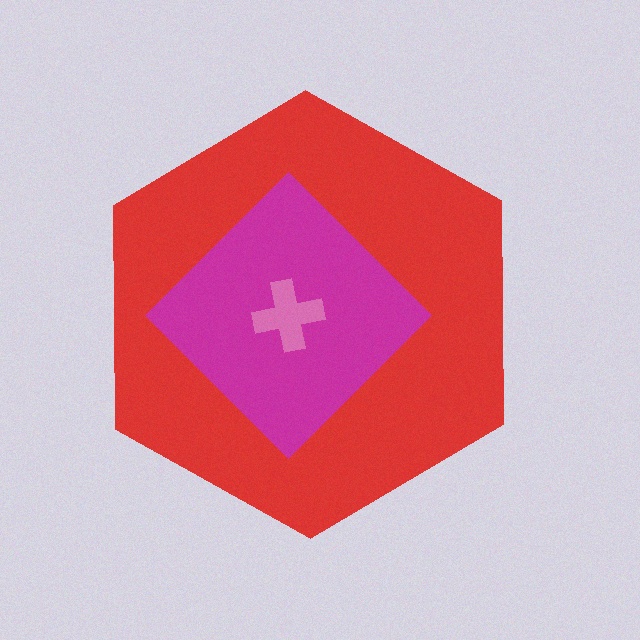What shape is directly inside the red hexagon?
The magenta diamond.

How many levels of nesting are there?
3.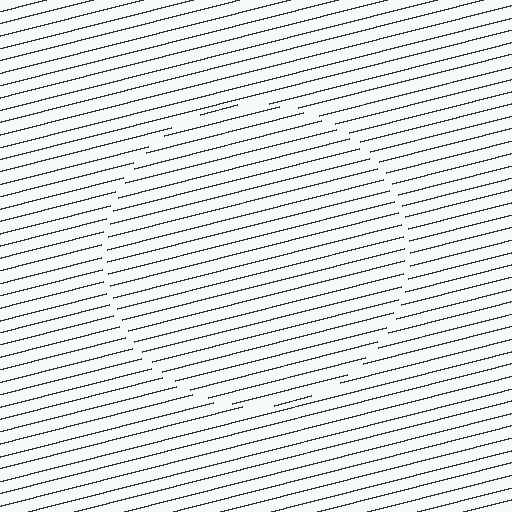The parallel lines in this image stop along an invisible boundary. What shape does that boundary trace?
An illusory circle. The interior of the shape contains the same grating, shifted by half a period — the contour is defined by the phase discontinuity where line-ends from the inner and outer gratings abut.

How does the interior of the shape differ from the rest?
The interior of the shape contains the same grating, shifted by half a period — the contour is defined by the phase discontinuity where line-ends from the inner and outer gratings abut.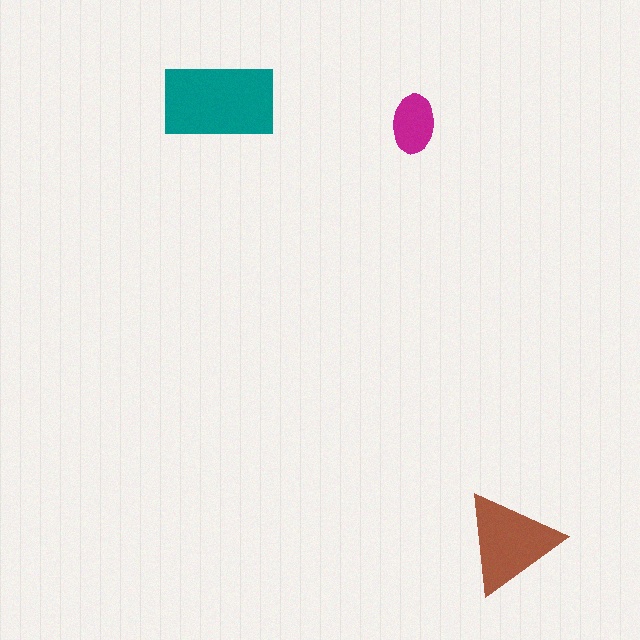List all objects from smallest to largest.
The magenta ellipse, the brown triangle, the teal rectangle.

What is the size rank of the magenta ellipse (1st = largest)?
3rd.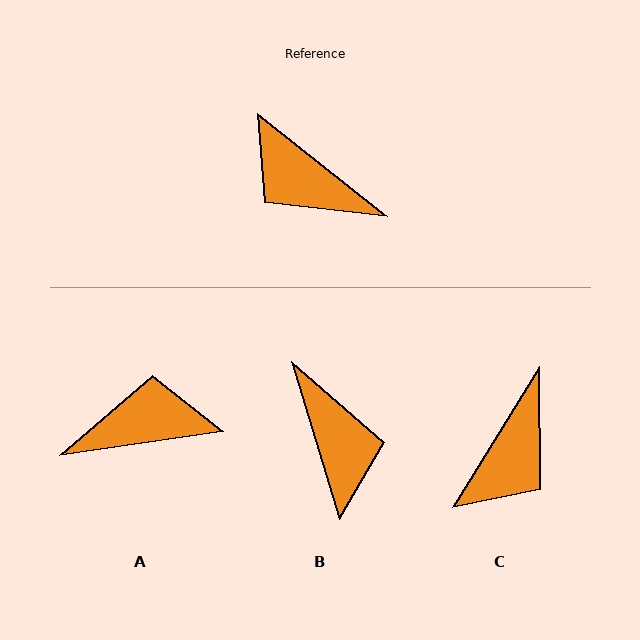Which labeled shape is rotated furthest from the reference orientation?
B, about 146 degrees away.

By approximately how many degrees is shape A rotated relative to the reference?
Approximately 133 degrees clockwise.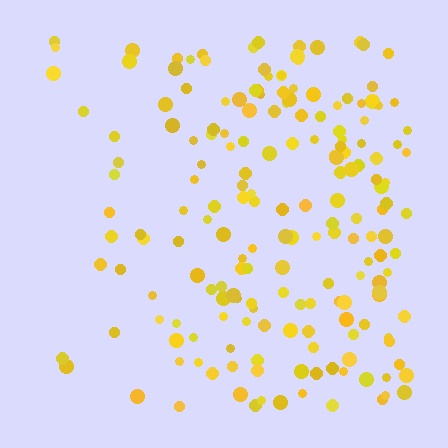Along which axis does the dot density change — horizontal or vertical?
Horizontal.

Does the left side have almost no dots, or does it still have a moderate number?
Still a moderate number, just noticeably fewer than the right.